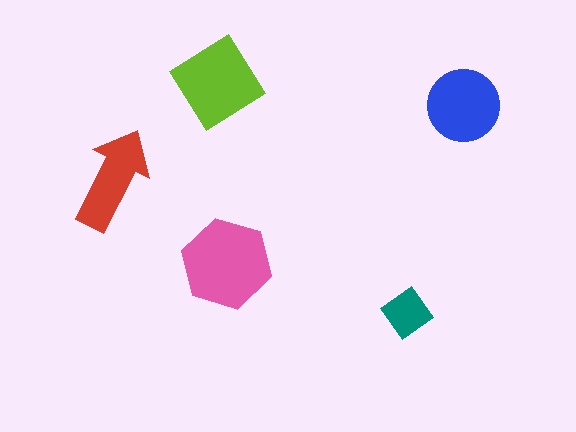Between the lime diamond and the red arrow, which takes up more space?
The lime diamond.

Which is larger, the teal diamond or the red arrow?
The red arrow.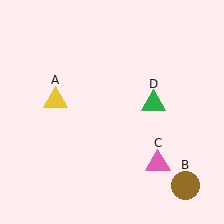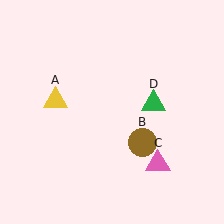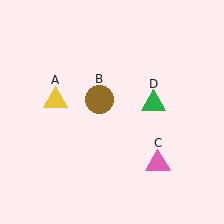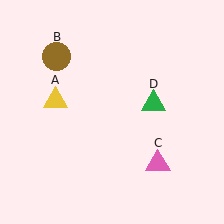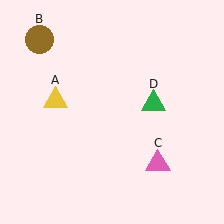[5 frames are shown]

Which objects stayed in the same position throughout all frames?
Yellow triangle (object A) and pink triangle (object C) and green triangle (object D) remained stationary.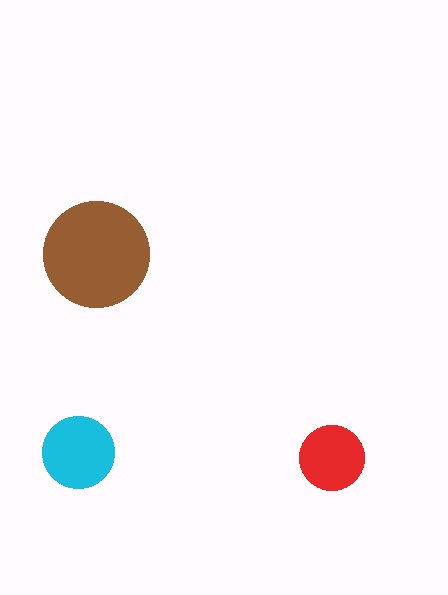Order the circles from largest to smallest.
the brown one, the cyan one, the red one.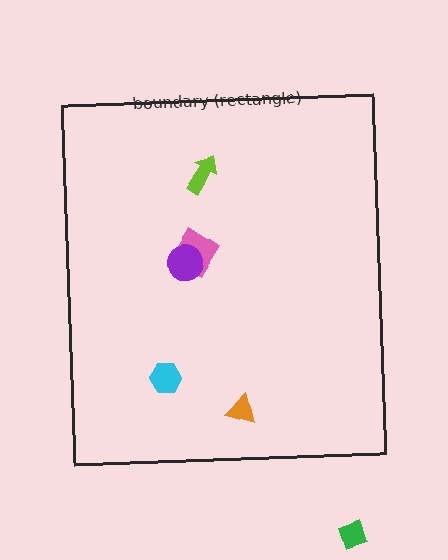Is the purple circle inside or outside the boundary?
Inside.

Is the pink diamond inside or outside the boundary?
Inside.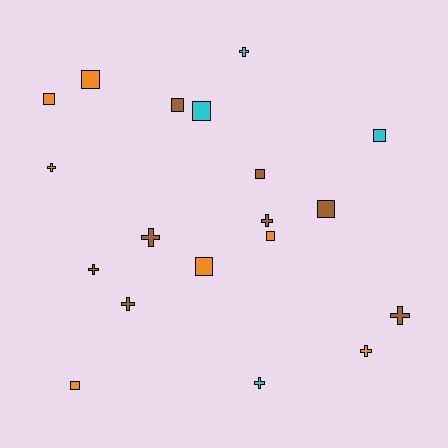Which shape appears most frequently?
Square, with 10 objects.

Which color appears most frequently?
Brown, with 8 objects.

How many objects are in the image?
There are 19 objects.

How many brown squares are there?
There are 3 brown squares.